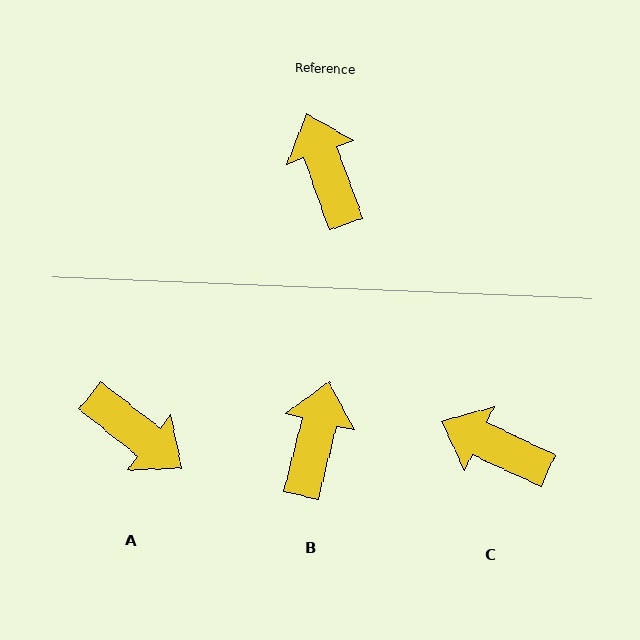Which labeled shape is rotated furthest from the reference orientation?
A, about 148 degrees away.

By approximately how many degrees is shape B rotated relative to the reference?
Approximately 33 degrees clockwise.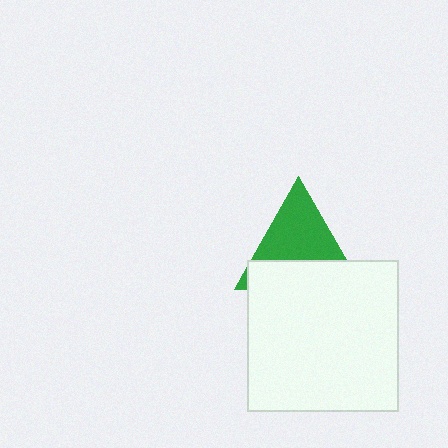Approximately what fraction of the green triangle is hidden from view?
Roughly 44% of the green triangle is hidden behind the white square.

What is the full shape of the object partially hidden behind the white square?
The partially hidden object is a green triangle.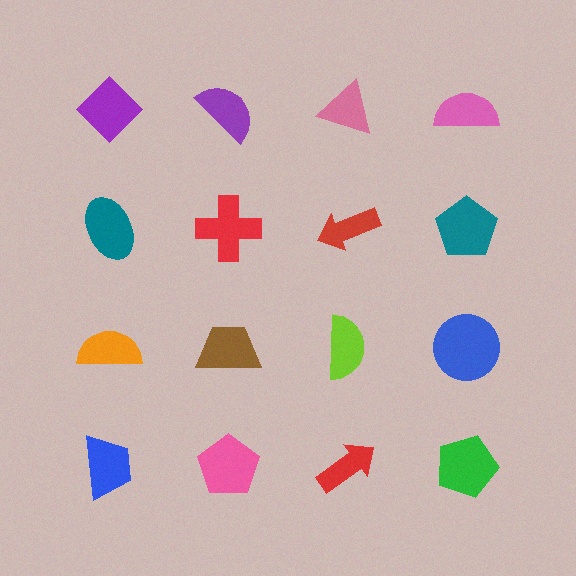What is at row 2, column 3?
A red arrow.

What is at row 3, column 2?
A brown trapezoid.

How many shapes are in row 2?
4 shapes.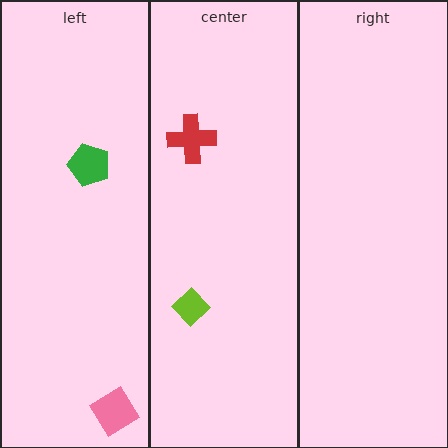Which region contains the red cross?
The center region.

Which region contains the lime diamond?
The center region.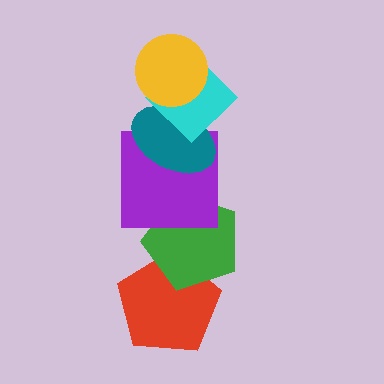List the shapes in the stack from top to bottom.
From top to bottom: the yellow circle, the cyan diamond, the teal ellipse, the purple square, the green pentagon, the red pentagon.